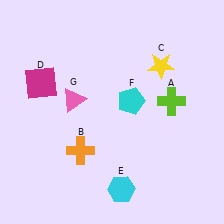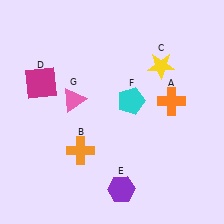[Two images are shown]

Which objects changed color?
A changed from lime to orange. E changed from cyan to purple.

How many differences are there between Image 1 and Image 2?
There are 2 differences between the two images.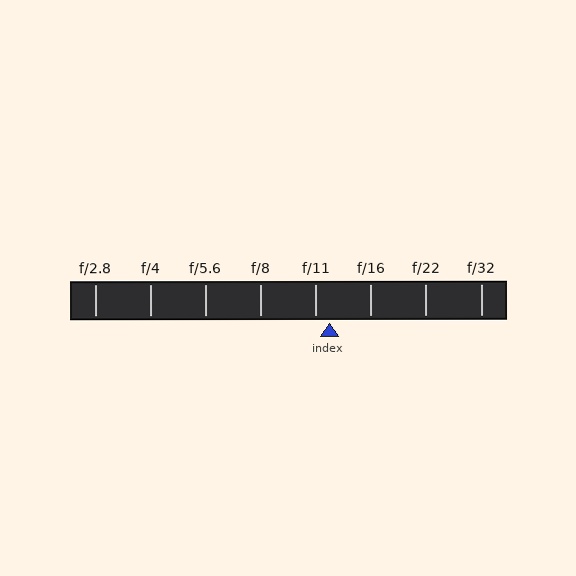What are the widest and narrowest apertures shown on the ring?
The widest aperture shown is f/2.8 and the narrowest is f/32.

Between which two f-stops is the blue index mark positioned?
The index mark is between f/11 and f/16.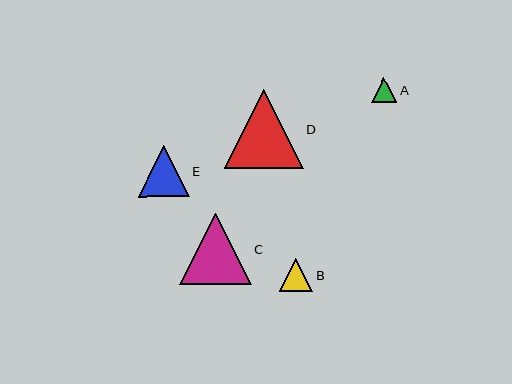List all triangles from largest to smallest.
From largest to smallest: D, C, E, B, A.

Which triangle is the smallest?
Triangle A is the smallest with a size of approximately 25 pixels.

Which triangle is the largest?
Triangle D is the largest with a size of approximately 79 pixels.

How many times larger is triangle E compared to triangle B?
Triangle E is approximately 1.5 times the size of triangle B.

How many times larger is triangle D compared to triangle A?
Triangle D is approximately 3.1 times the size of triangle A.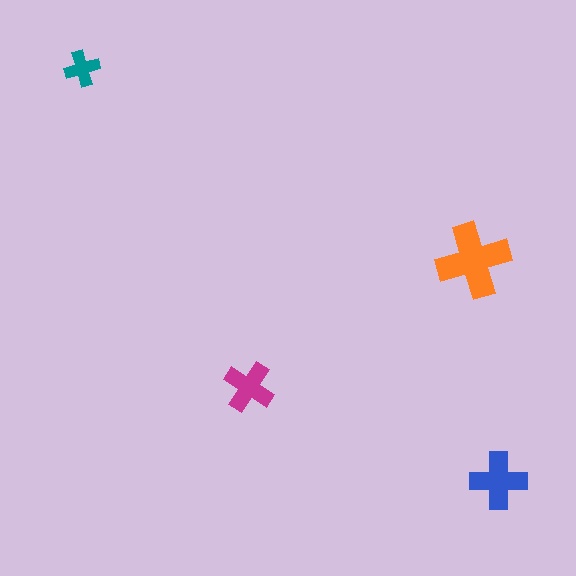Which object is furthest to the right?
The blue cross is rightmost.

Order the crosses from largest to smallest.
the orange one, the blue one, the magenta one, the teal one.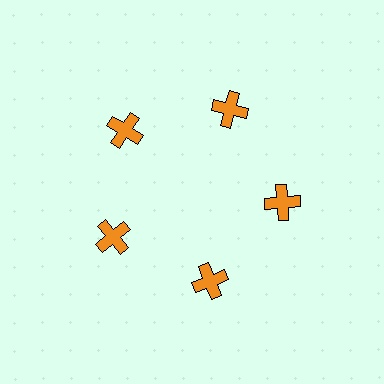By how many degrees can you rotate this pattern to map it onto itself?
The pattern maps onto itself every 72 degrees of rotation.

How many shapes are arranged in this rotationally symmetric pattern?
There are 5 shapes, arranged in 5 groups of 1.